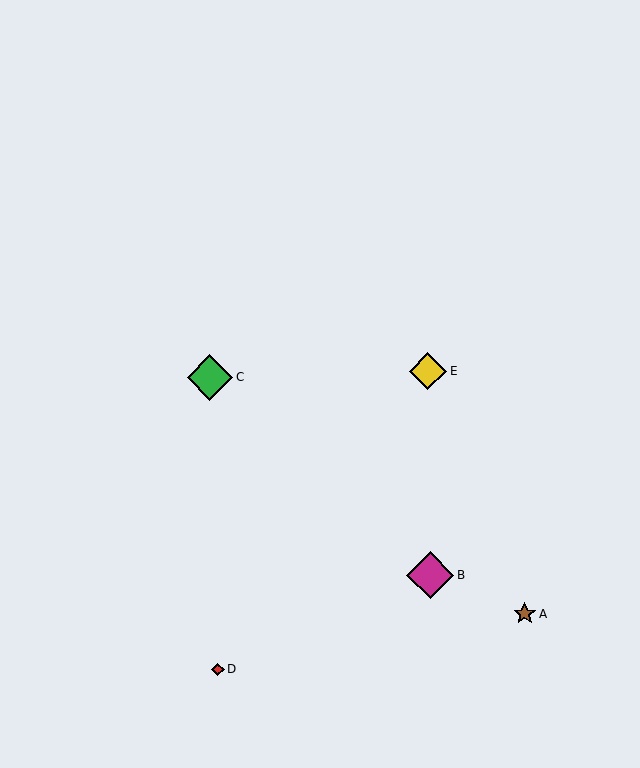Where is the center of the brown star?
The center of the brown star is at (525, 614).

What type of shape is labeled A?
Shape A is a brown star.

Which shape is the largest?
The magenta diamond (labeled B) is the largest.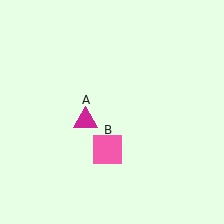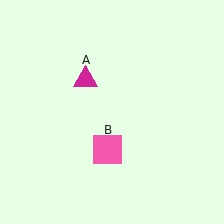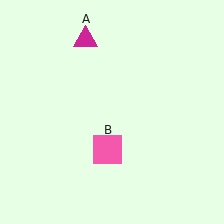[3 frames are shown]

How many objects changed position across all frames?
1 object changed position: magenta triangle (object A).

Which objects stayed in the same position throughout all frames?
Pink square (object B) remained stationary.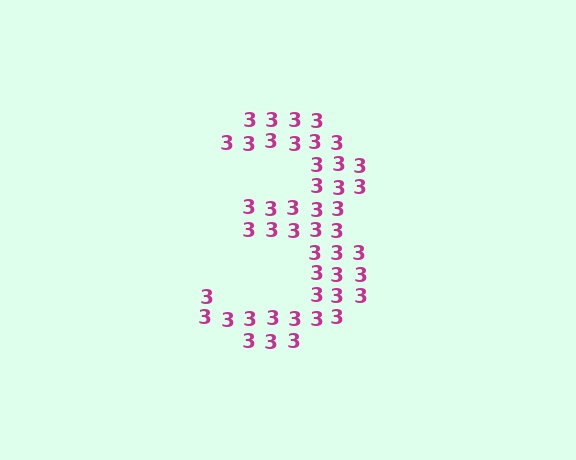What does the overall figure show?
The overall figure shows the digit 3.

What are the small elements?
The small elements are digit 3's.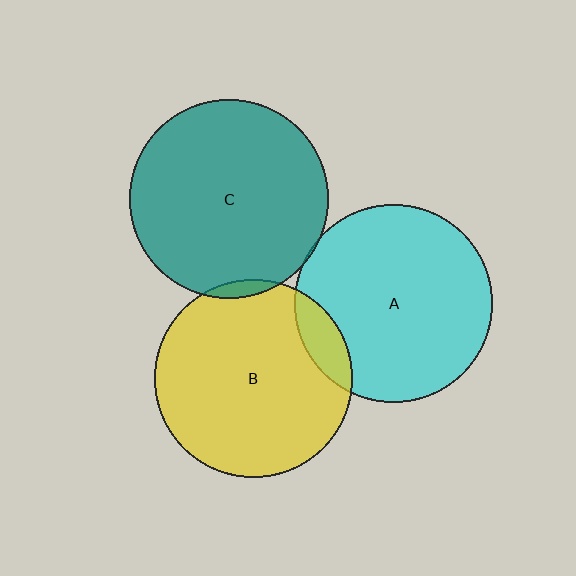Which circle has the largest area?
Circle C (teal).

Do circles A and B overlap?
Yes.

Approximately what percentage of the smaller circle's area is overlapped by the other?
Approximately 10%.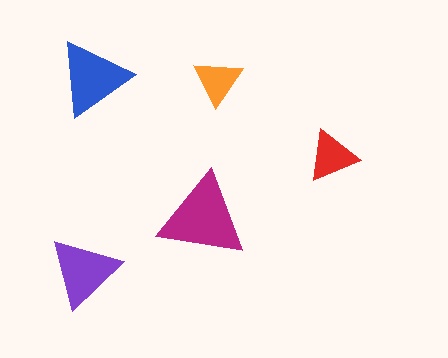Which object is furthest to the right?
The red triangle is rightmost.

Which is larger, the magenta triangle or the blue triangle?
The magenta one.